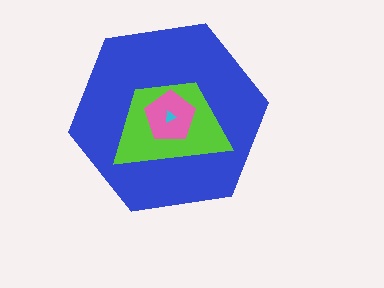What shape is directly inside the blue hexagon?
The lime trapezoid.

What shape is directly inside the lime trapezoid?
The pink pentagon.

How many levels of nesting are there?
4.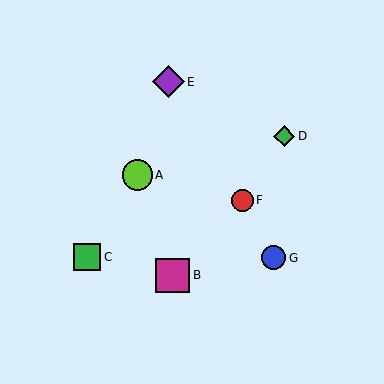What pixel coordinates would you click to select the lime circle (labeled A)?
Click at (137, 175) to select the lime circle A.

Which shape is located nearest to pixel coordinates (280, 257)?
The blue circle (labeled G) at (274, 258) is nearest to that location.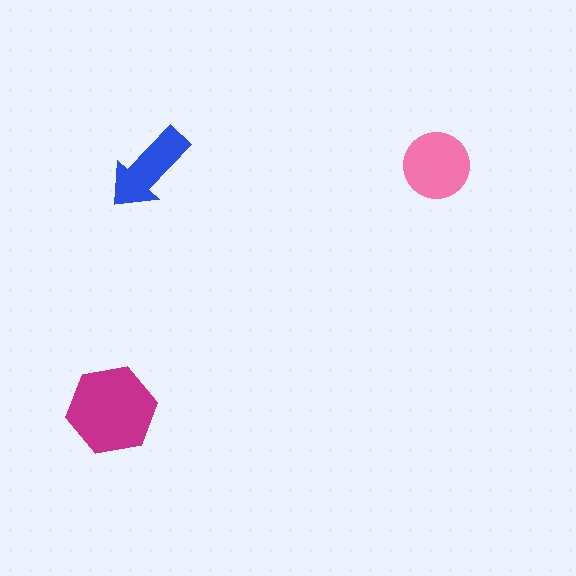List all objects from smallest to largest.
The blue arrow, the pink circle, the magenta hexagon.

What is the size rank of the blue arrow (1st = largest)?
3rd.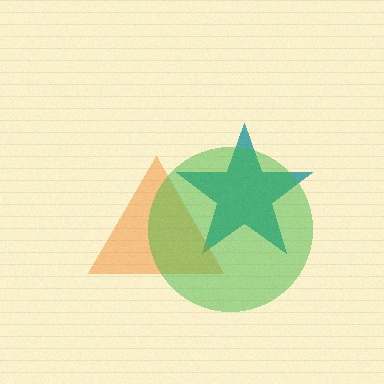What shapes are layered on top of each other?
The layered shapes are: a teal star, an orange triangle, a green circle.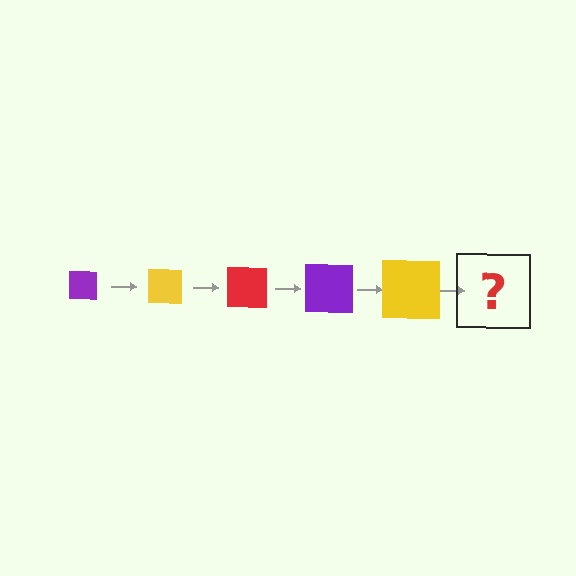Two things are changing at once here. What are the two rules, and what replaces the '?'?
The two rules are that the square grows larger each step and the color cycles through purple, yellow, and red. The '?' should be a red square, larger than the previous one.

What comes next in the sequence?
The next element should be a red square, larger than the previous one.